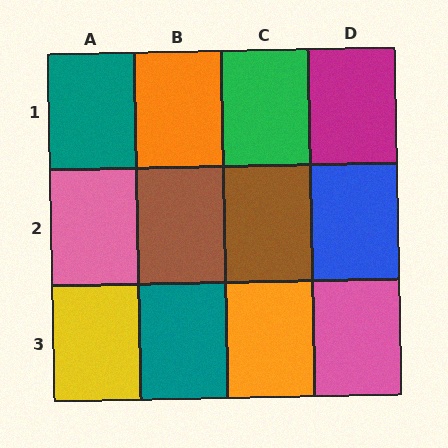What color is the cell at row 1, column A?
Teal.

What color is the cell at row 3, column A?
Yellow.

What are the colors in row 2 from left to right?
Pink, brown, brown, blue.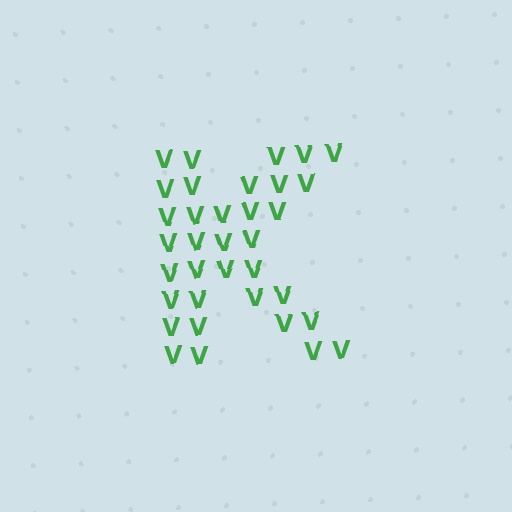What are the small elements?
The small elements are letter V's.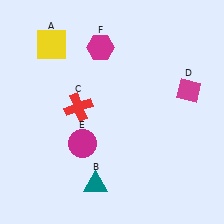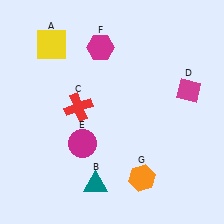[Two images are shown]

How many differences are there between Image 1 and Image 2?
There is 1 difference between the two images.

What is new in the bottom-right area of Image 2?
An orange hexagon (G) was added in the bottom-right area of Image 2.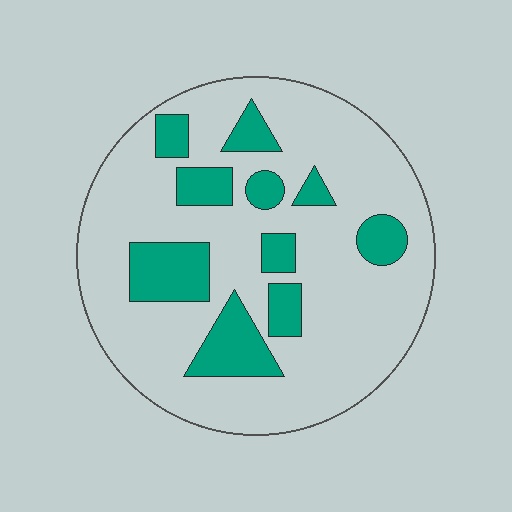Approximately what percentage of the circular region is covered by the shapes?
Approximately 20%.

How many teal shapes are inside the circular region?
10.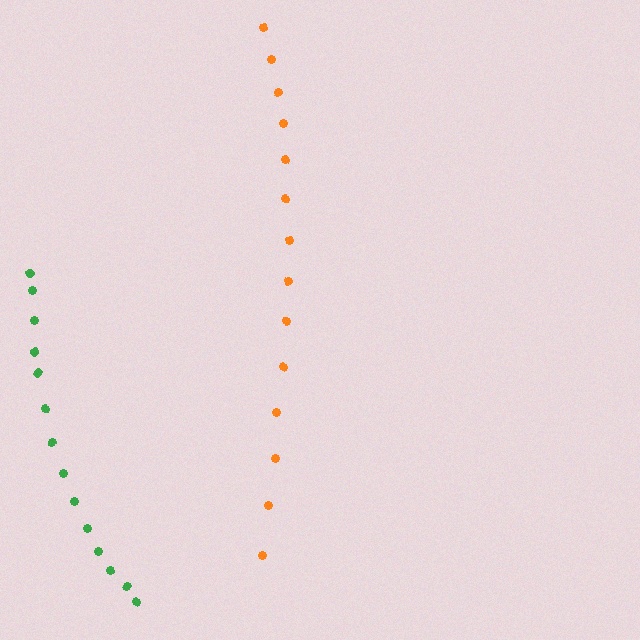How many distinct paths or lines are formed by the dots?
There are 2 distinct paths.